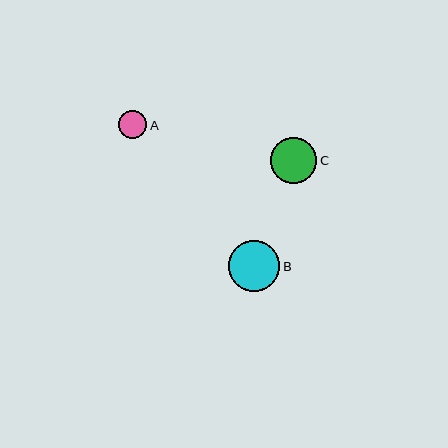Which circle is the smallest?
Circle A is the smallest with a size of approximately 28 pixels.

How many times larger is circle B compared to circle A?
Circle B is approximately 1.8 times the size of circle A.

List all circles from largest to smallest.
From largest to smallest: B, C, A.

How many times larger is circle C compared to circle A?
Circle C is approximately 1.6 times the size of circle A.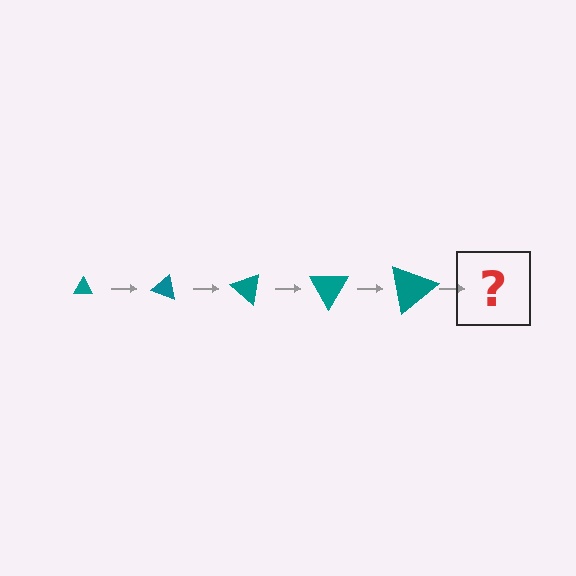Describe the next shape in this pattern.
It should be a triangle, larger than the previous one and rotated 100 degrees from the start.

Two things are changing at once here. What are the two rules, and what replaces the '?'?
The two rules are that the triangle grows larger each step and it rotates 20 degrees each step. The '?' should be a triangle, larger than the previous one and rotated 100 degrees from the start.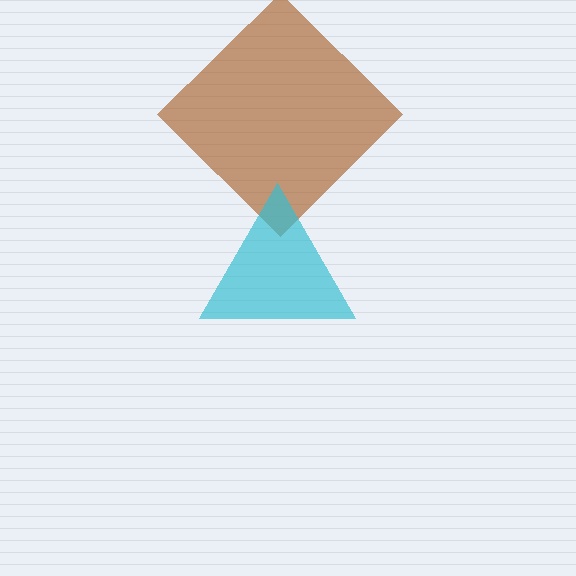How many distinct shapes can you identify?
There are 2 distinct shapes: a brown diamond, a cyan triangle.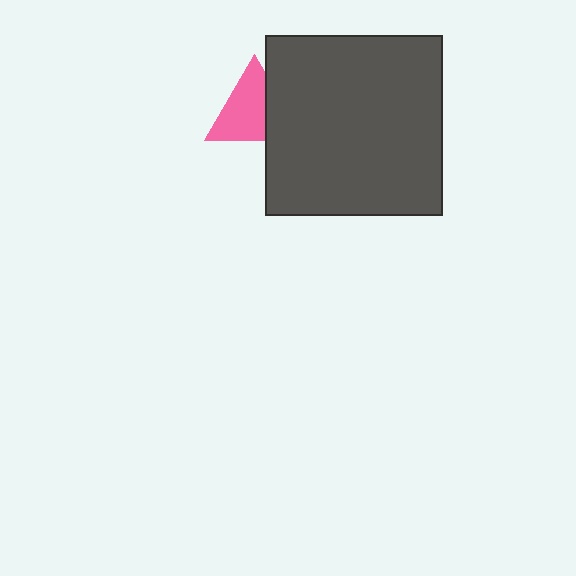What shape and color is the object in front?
The object in front is a dark gray rectangle.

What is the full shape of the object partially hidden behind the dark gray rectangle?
The partially hidden object is a pink triangle.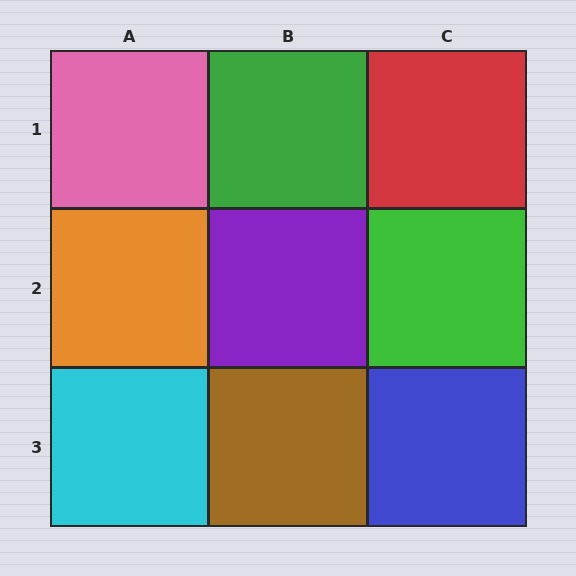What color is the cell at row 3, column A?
Cyan.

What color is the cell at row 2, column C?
Green.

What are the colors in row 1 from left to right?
Pink, green, red.